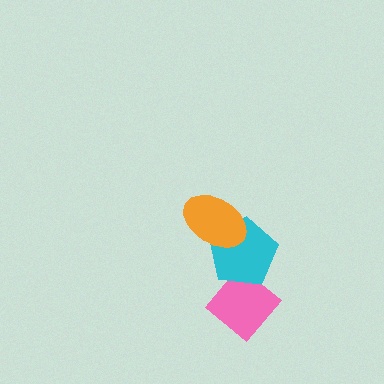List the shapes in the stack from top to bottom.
From top to bottom: the orange ellipse, the cyan pentagon, the pink diamond.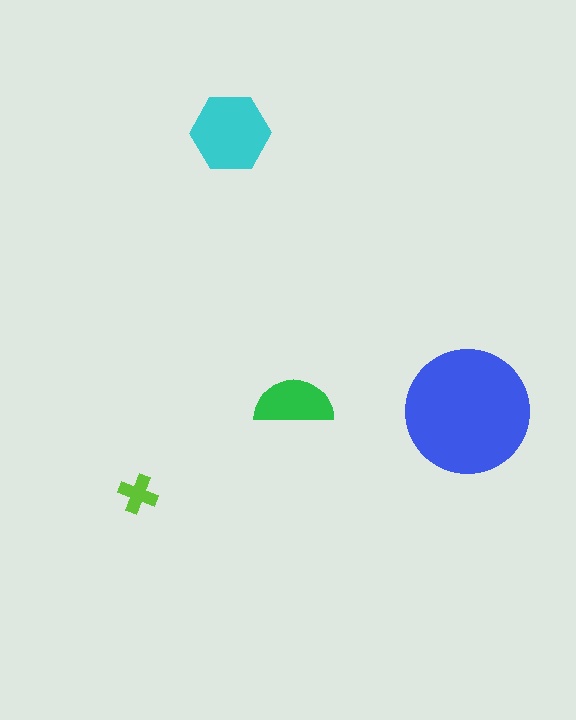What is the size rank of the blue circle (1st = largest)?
1st.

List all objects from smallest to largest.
The lime cross, the green semicircle, the cyan hexagon, the blue circle.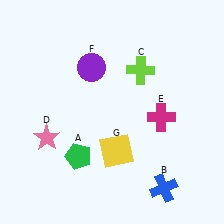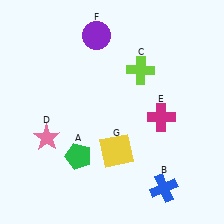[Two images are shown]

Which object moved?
The purple circle (F) moved up.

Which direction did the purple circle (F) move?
The purple circle (F) moved up.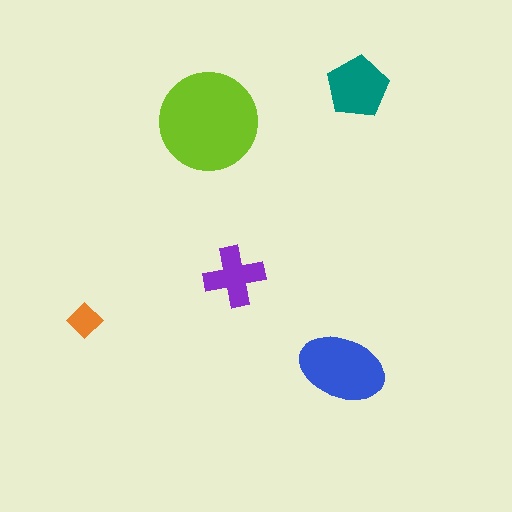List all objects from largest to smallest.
The lime circle, the blue ellipse, the teal pentagon, the purple cross, the orange diamond.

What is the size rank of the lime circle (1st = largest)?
1st.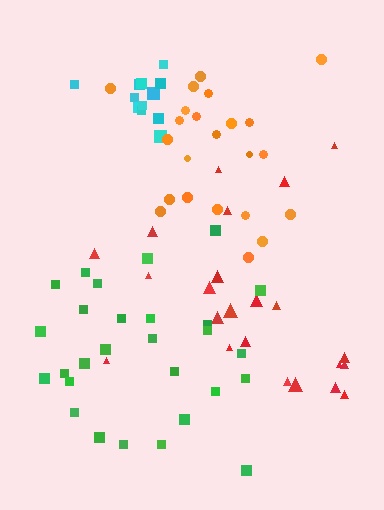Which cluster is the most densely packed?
Cyan.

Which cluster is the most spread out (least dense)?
Red.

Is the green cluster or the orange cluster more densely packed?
Orange.